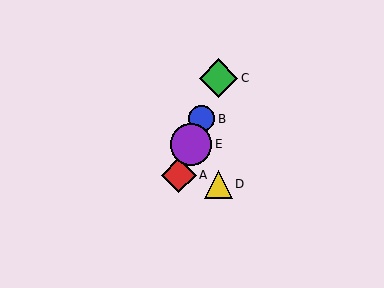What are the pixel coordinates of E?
Object E is at (191, 144).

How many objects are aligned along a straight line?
4 objects (A, B, C, E) are aligned along a straight line.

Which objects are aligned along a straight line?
Objects A, B, C, E are aligned along a straight line.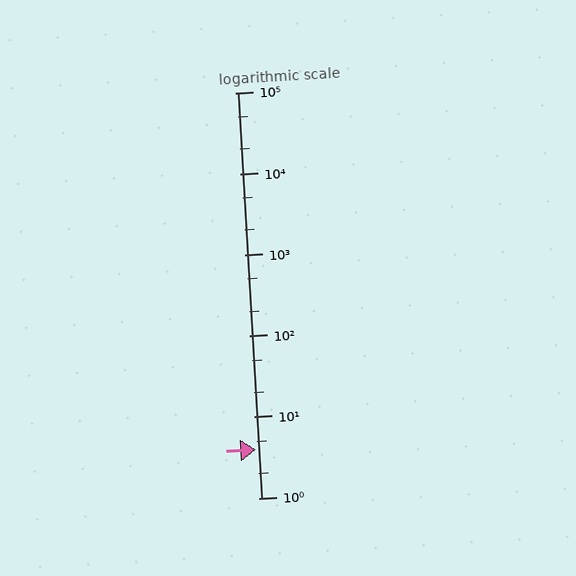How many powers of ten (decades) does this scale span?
The scale spans 5 decades, from 1 to 100000.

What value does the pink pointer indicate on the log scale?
The pointer indicates approximately 4.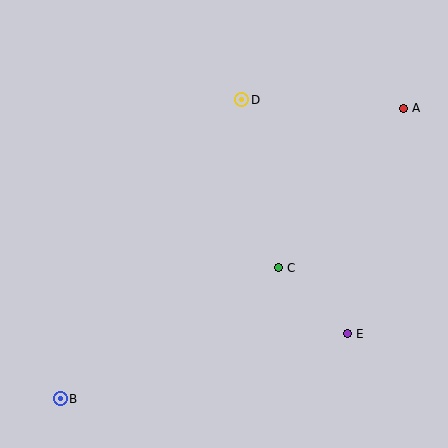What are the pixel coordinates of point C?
Point C is at (278, 268).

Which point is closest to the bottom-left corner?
Point B is closest to the bottom-left corner.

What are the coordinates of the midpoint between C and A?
The midpoint between C and A is at (341, 188).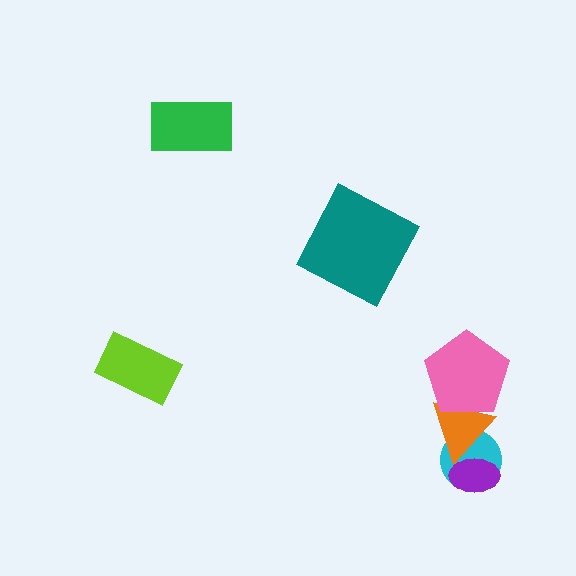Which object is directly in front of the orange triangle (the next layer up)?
The purple ellipse is directly in front of the orange triangle.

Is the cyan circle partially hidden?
Yes, it is partially covered by another shape.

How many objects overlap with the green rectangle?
0 objects overlap with the green rectangle.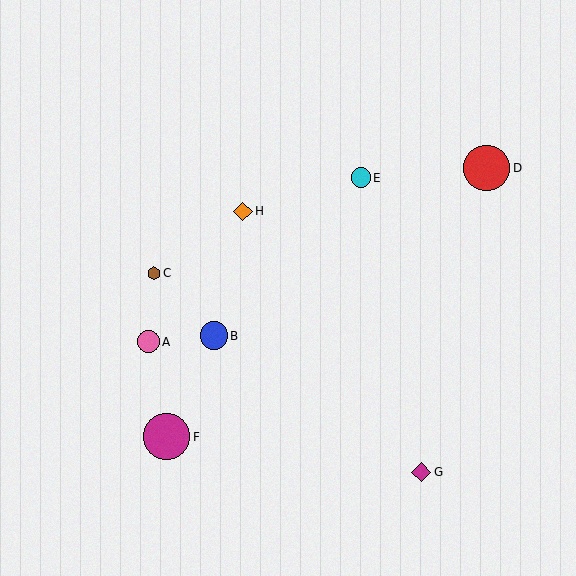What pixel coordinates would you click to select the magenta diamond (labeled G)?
Click at (421, 472) to select the magenta diamond G.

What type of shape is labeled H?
Shape H is an orange diamond.